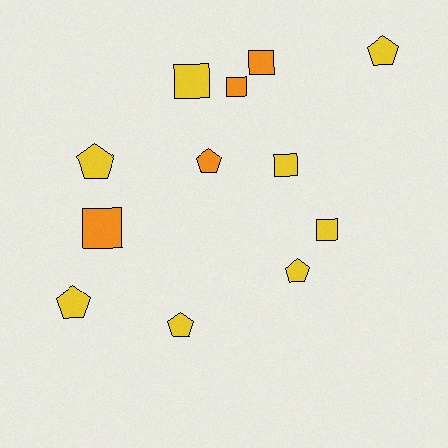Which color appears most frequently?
Yellow, with 8 objects.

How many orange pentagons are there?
There is 1 orange pentagon.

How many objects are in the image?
There are 12 objects.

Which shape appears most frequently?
Pentagon, with 6 objects.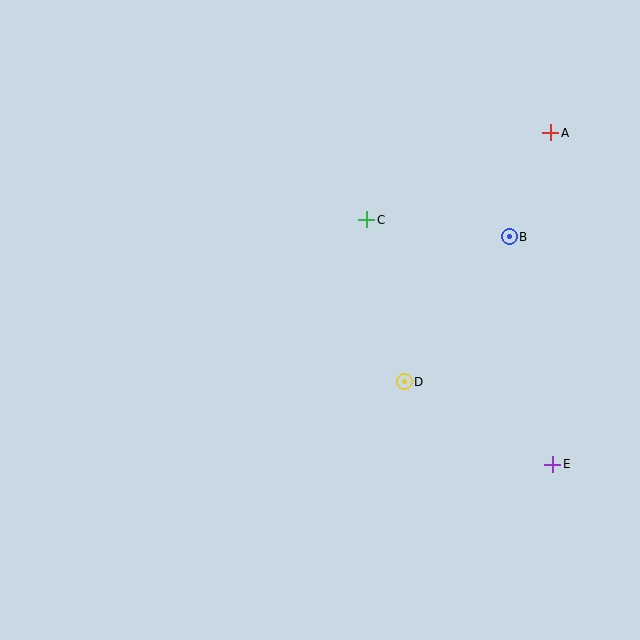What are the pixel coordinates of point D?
Point D is at (404, 382).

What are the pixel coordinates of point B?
Point B is at (509, 237).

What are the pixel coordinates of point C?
Point C is at (366, 220).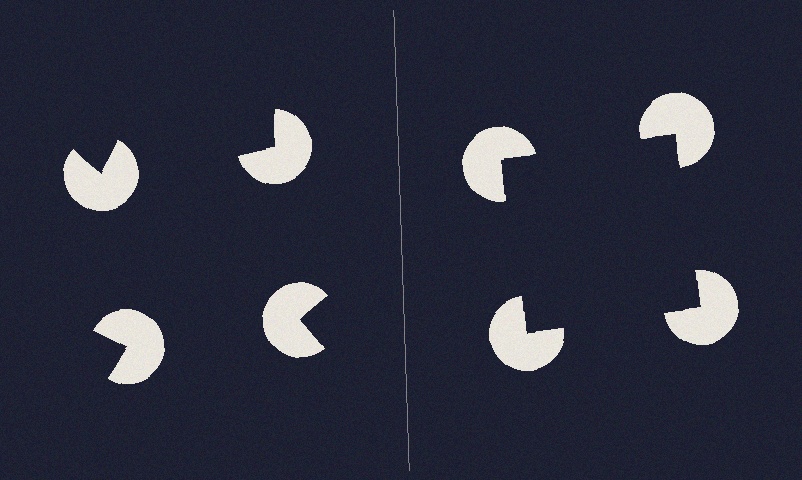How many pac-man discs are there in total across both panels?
8 — 4 on each side.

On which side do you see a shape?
An illusory square appears on the right side. On the left side the wedge cuts are rotated, so no coherent shape forms.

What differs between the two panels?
The pac-man discs are positioned identically on both sides; only the wedge orientations differ. On the right they align to a square; on the left they are misaligned.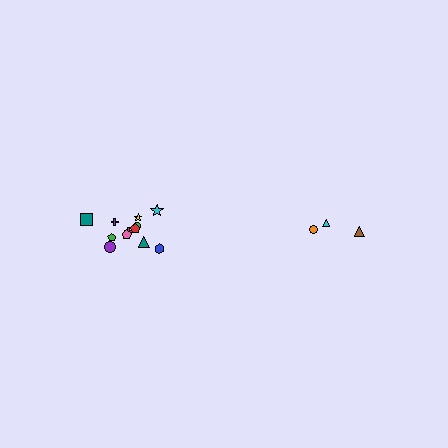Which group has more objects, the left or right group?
The left group.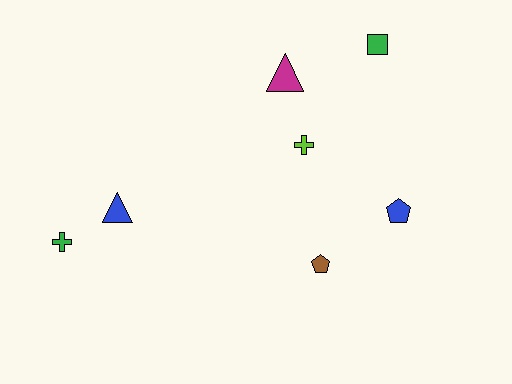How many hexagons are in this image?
There are no hexagons.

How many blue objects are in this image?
There are 2 blue objects.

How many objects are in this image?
There are 7 objects.